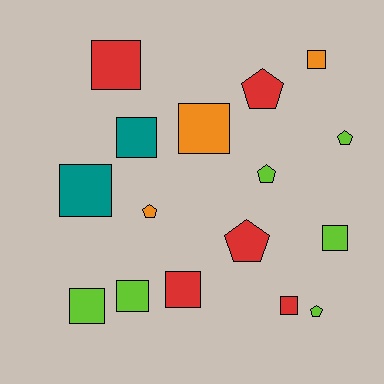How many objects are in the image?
There are 16 objects.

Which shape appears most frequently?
Square, with 10 objects.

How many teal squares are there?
There are 2 teal squares.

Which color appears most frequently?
Lime, with 6 objects.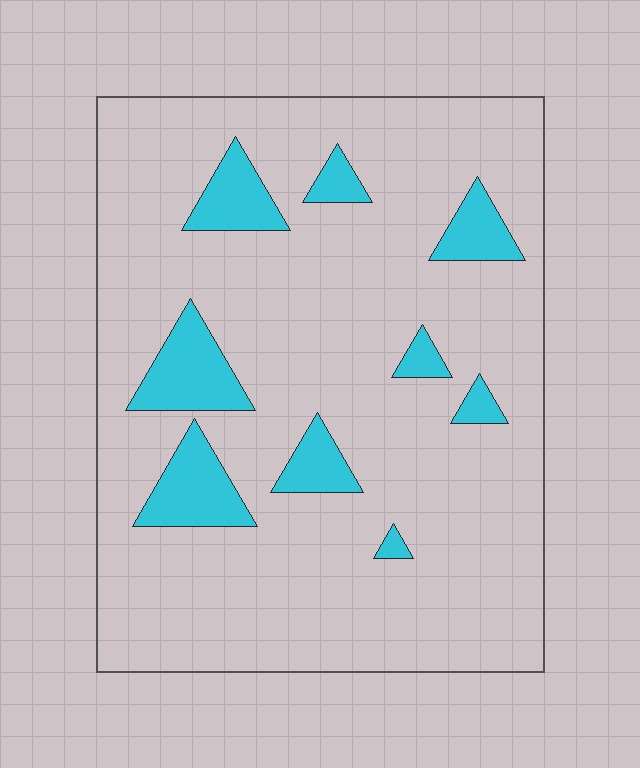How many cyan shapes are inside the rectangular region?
9.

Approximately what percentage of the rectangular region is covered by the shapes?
Approximately 15%.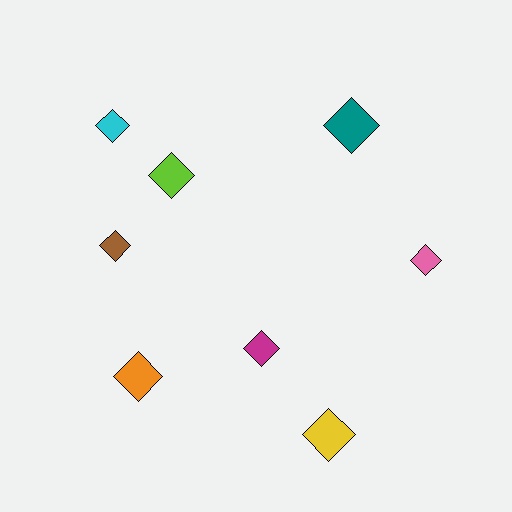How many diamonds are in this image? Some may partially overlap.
There are 8 diamonds.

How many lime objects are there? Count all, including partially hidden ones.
There is 1 lime object.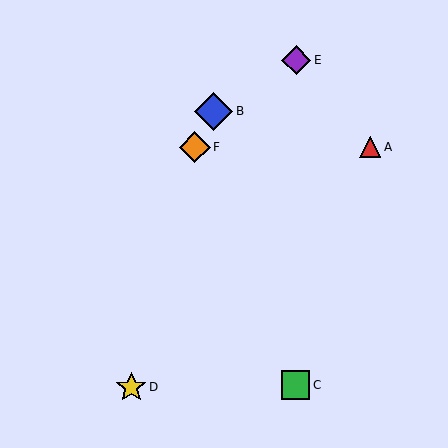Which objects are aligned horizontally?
Objects A, F are aligned horizontally.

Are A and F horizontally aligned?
Yes, both are at y≈147.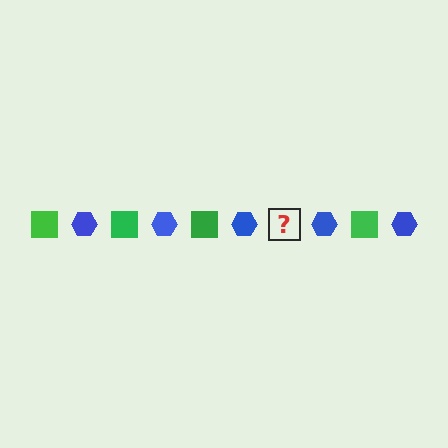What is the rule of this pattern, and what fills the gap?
The rule is that the pattern alternates between green square and blue hexagon. The gap should be filled with a green square.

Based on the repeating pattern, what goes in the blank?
The blank should be a green square.